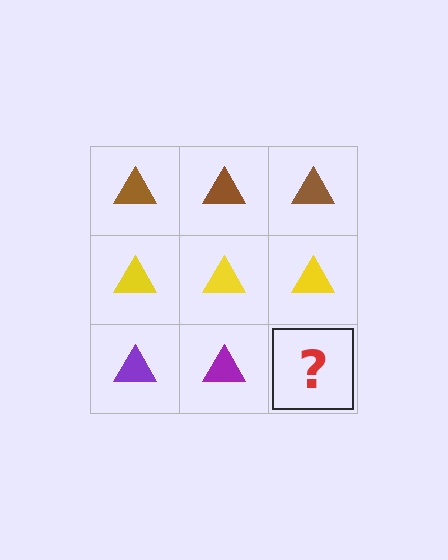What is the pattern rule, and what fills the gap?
The rule is that each row has a consistent color. The gap should be filled with a purple triangle.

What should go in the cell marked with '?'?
The missing cell should contain a purple triangle.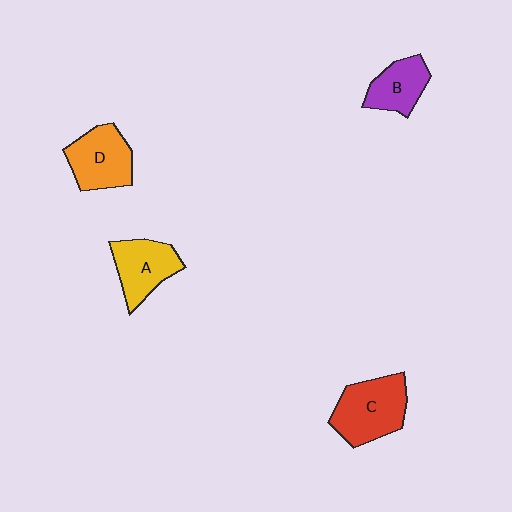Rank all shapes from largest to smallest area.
From largest to smallest: C (red), D (orange), A (yellow), B (purple).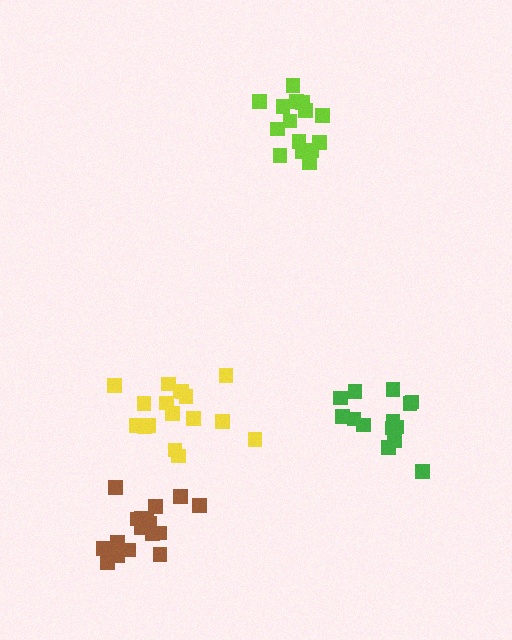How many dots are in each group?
Group 1: 14 dots, Group 2: 19 dots, Group 3: 17 dots, Group 4: 15 dots (65 total).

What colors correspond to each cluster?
The clusters are colored: green, brown, yellow, lime.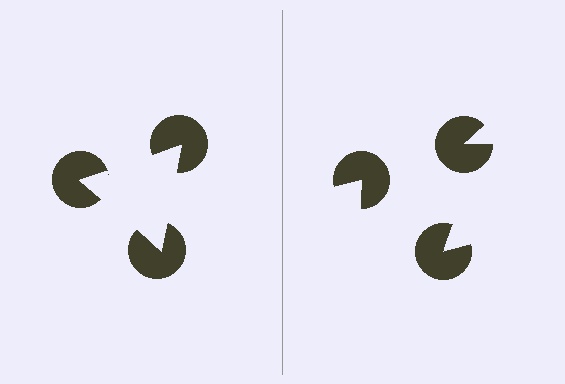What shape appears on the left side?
An illusory triangle.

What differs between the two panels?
The pac-man discs are positioned identically on both sides; only the wedge orientations differ. On the left they align to a triangle; on the right they are misaligned.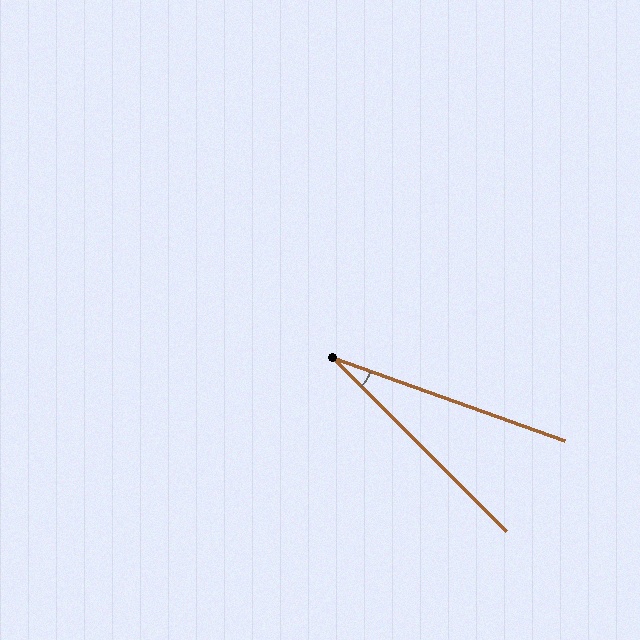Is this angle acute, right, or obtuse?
It is acute.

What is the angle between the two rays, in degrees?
Approximately 25 degrees.